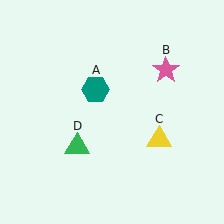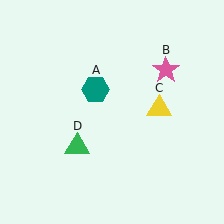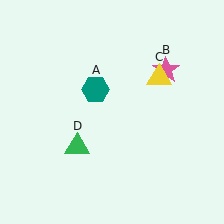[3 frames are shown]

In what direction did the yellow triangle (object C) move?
The yellow triangle (object C) moved up.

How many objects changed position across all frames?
1 object changed position: yellow triangle (object C).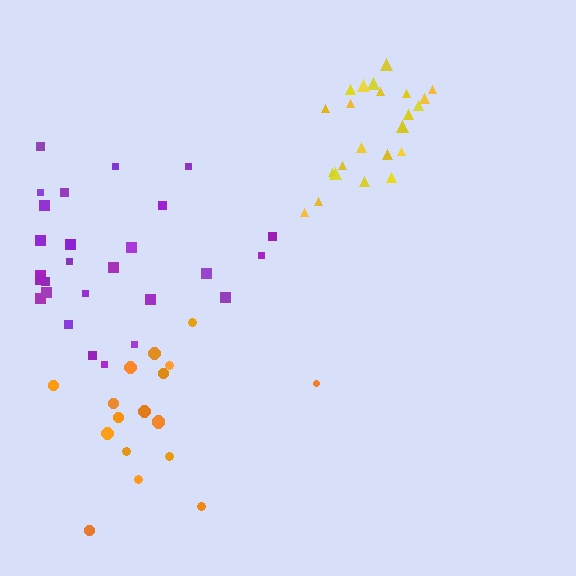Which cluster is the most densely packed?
Yellow.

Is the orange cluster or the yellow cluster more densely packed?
Yellow.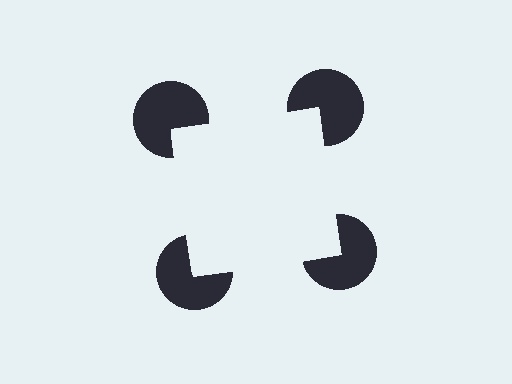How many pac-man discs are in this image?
There are 4 — one at each vertex of the illusory square.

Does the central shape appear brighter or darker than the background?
It typically appears slightly brighter than the background, even though no actual brightness change is drawn.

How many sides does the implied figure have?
4 sides.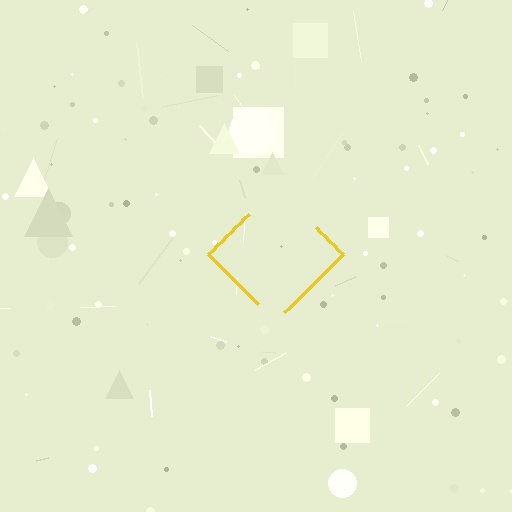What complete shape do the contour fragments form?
The contour fragments form a diamond.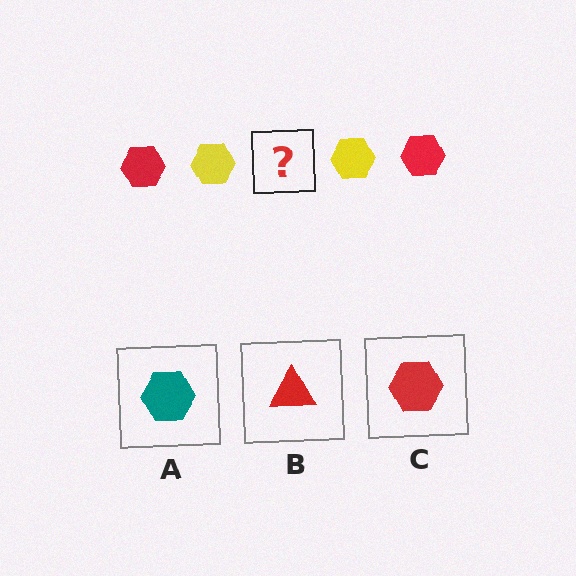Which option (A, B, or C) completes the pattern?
C.